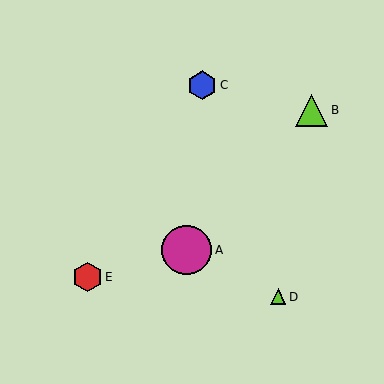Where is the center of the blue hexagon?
The center of the blue hexagon is at (202, 85).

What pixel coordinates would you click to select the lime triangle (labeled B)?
Click at (311, 110) to select the lime triangle B.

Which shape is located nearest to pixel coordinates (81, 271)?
The red hexagon (labeled E) at (88, 277) is nearest to that location.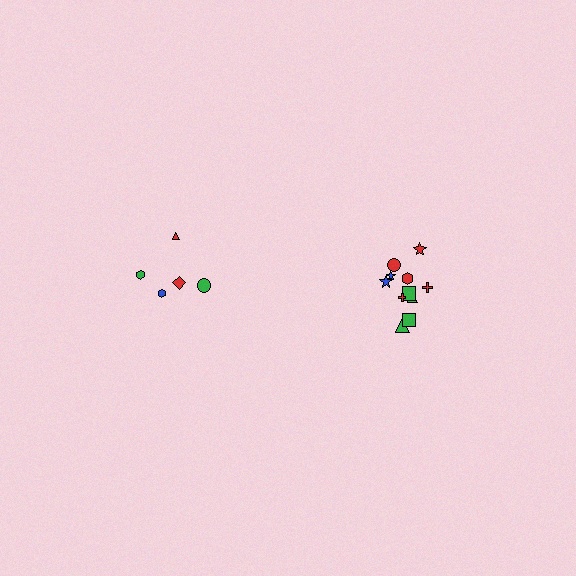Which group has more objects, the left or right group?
The right group.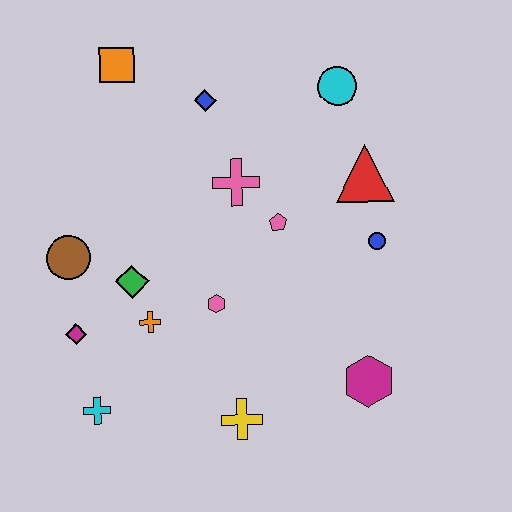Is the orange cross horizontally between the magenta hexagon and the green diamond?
Yes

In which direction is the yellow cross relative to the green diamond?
The yellow cross is below the green diamond.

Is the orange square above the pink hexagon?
Yes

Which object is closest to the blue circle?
The red triangle is closest to the blue circle.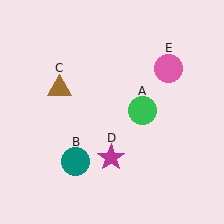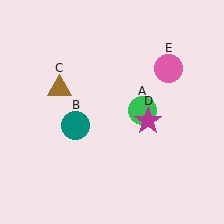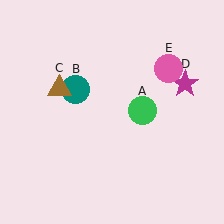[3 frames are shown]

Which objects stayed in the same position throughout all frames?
Green circle (object A) and brown triangle (object C) and pink circle (object E) remained stationary.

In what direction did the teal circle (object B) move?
The teal circle (object B) moved up.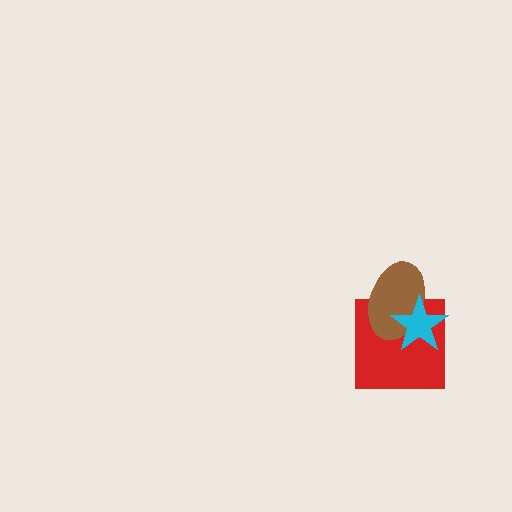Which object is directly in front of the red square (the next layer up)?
The brown ellipse is directly in front of the red square.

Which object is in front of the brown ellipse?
The cyan star is in front of the brown ellipse.